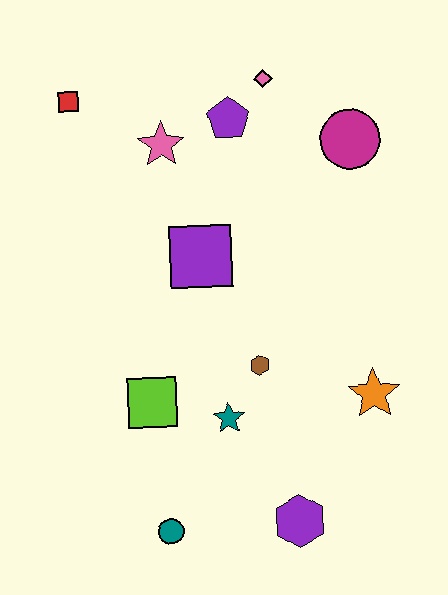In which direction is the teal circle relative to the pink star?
The teal circle is below the pink star.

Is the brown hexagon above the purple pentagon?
No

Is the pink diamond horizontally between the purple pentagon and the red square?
No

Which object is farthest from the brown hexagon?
The red square is farthest from the brown hexagon.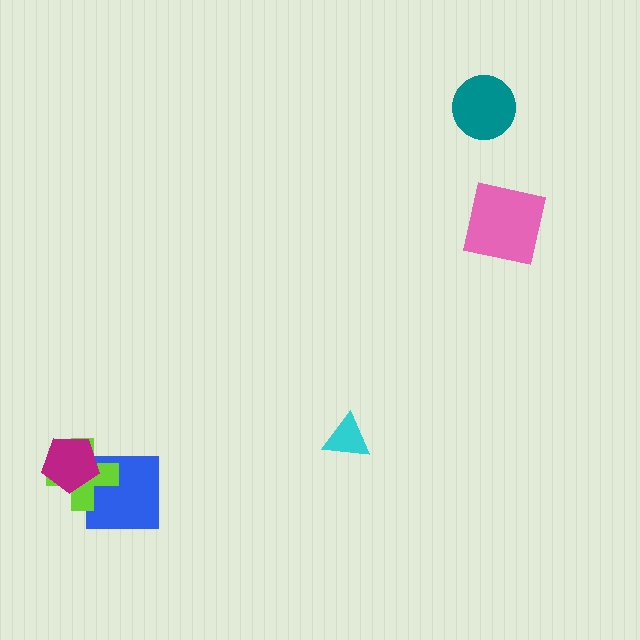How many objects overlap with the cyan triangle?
0 objects overlap with the cyan triangle.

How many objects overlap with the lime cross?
2 objects overlap with the lime cross.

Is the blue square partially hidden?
Yes, it is partially covered by another shape.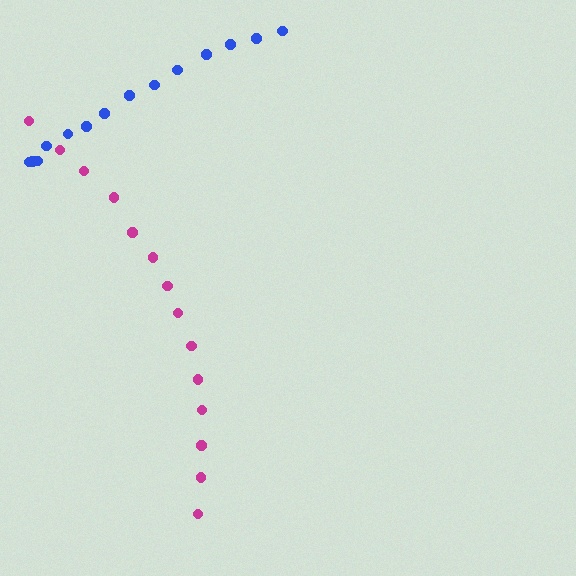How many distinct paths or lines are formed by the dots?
There are 2 distinct paths.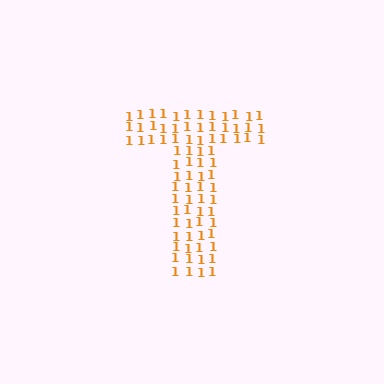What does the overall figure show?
The overall figure shows the letter T.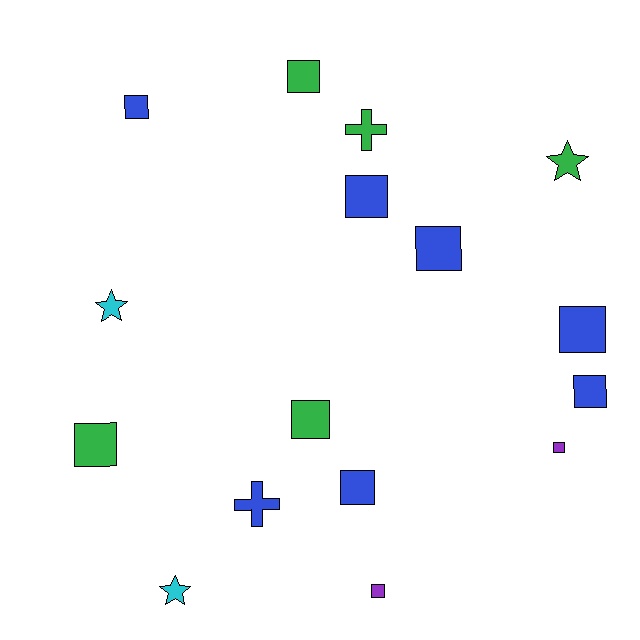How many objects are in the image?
There are 16 objects.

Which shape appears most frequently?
Square, with 11 objects.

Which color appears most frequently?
Blue, with 7 objects.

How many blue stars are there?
There are no blue stars.